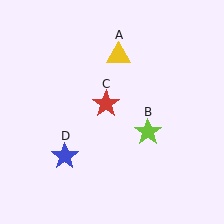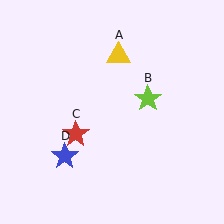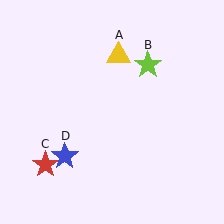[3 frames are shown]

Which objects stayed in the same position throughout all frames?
Yellow triangle (object A) and blue star (object D) remained stationary.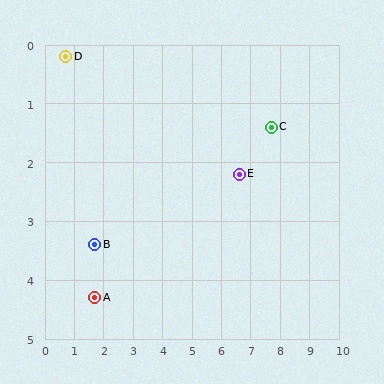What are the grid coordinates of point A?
Point A is at approximately (1.7, 4.3).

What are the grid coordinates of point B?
Point B is at approximately (1.7, 3.4).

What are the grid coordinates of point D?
Point D is at approximately (0.7, 0.2).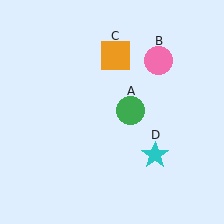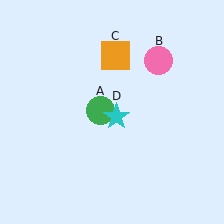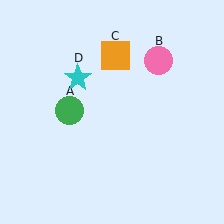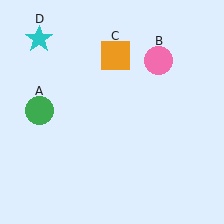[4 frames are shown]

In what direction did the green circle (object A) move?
The green circle (object A) moved left.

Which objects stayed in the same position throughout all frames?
Pink circle (object B) and orange square (object C) remained stationary.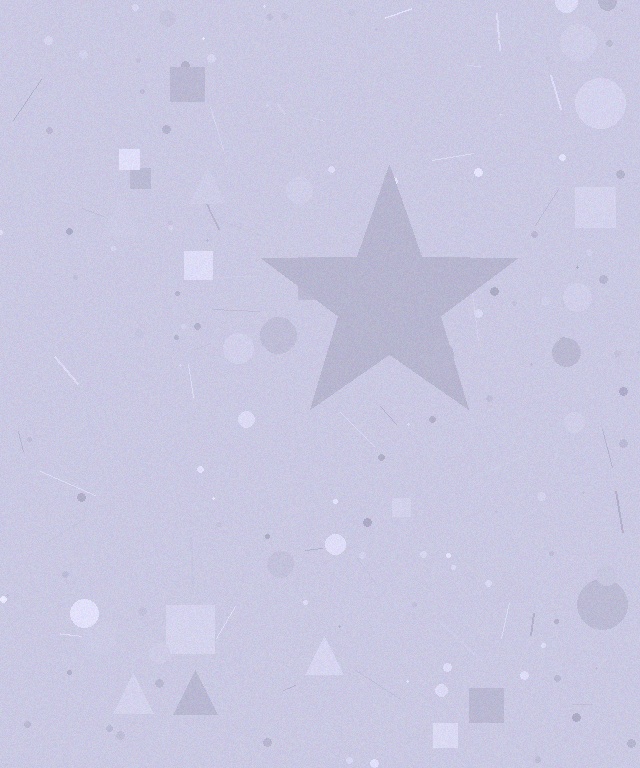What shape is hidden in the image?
A star is hidden in the image.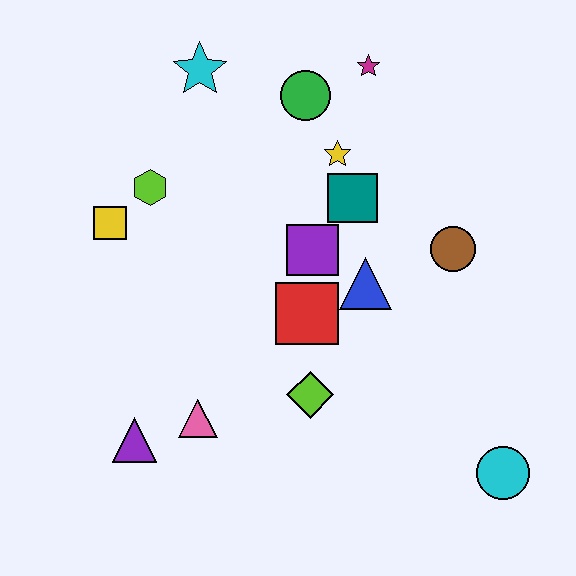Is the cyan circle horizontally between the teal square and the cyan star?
No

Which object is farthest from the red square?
The cyan star is farthest from the red square.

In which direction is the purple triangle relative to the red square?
The purple triangle is to the left of the red square.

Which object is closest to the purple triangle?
The pink triangle is closest to the purple triangle.